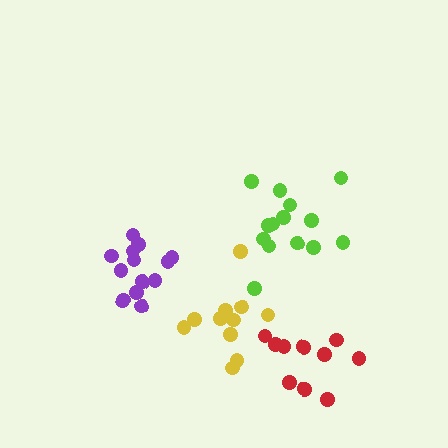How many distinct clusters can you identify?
There are 4 distinct clusters.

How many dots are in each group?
Group 1: 14 dots, Group 2: 10 dots, Group 3: 13 dots, Group 4: 11 dots (48 total).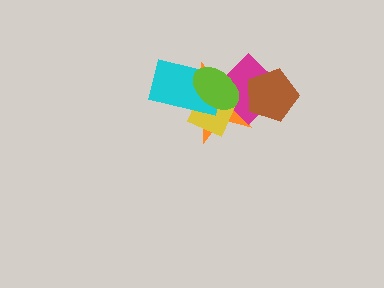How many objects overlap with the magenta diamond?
5 objects overlap with the magenta diamond.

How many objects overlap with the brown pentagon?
2 objects overlap with the brown pentagon.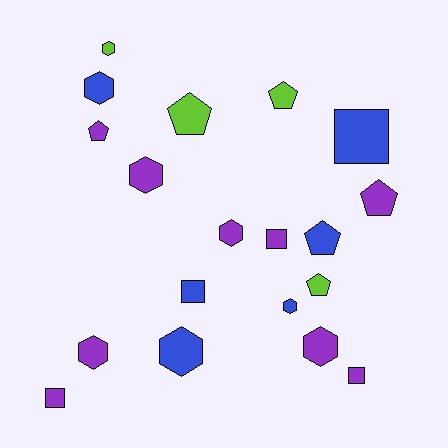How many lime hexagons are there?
There is 1 lime hexagon.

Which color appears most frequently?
Purple, with 9 objects.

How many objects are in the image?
There are 19 objects.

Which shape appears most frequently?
Hexagon, with 8 objects.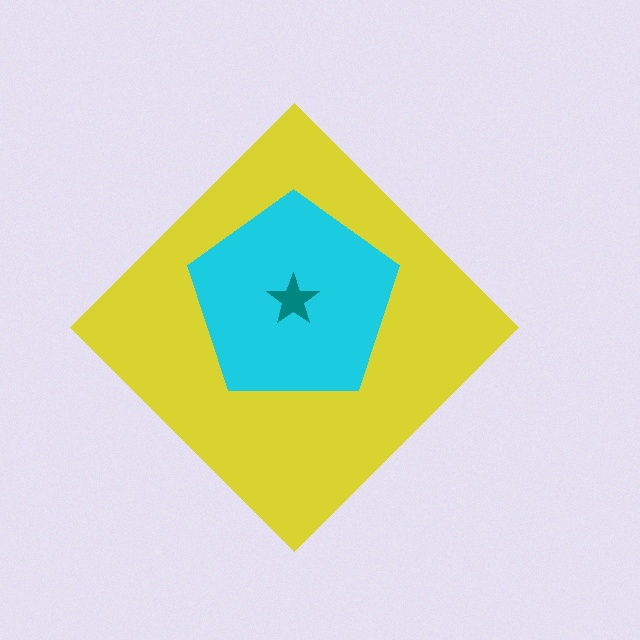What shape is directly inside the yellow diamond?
The cyan pentagon.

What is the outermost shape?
The yellow diamond.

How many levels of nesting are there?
3.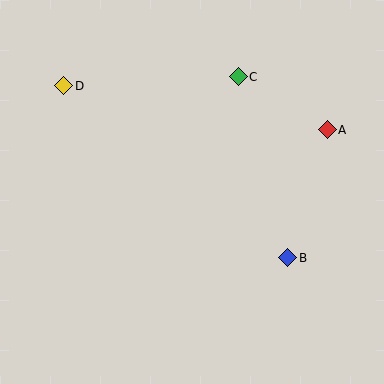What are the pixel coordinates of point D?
Point D is at (64, 86).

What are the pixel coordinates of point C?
Point C is at (238, 77).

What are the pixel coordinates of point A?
Point A is at (327, 130).